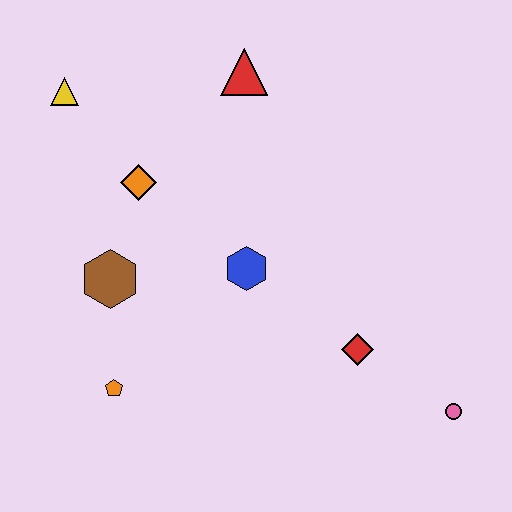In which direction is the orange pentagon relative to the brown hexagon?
The orange pentagon is below the brown hexagon.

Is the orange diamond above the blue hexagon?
Yes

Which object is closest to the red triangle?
The orange diamond is closest to the red triangle.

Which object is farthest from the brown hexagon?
The pink circle is farthest from the brown hexagon.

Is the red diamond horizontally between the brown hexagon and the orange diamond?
No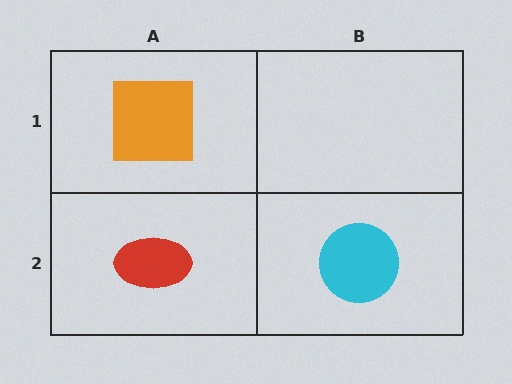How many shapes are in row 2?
2 shapes.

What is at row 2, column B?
A cyan circle.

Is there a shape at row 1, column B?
No, that cell is empty.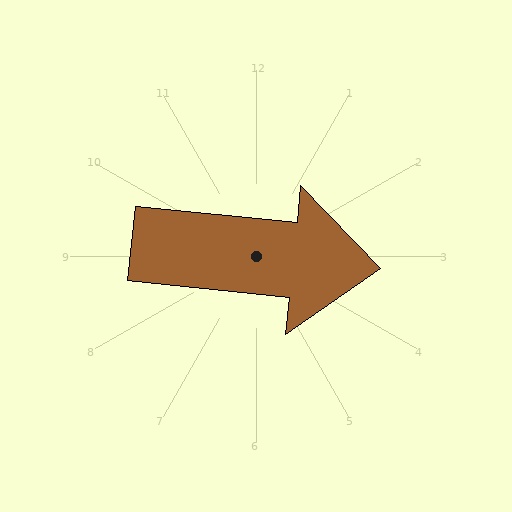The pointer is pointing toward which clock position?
Roughly 3 o'clock.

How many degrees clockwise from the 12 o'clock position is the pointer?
Approximately 96 degrees.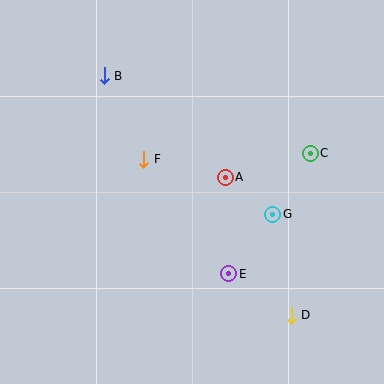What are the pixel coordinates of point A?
Point A is at (225, 177).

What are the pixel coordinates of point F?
Point F is at (144, 159).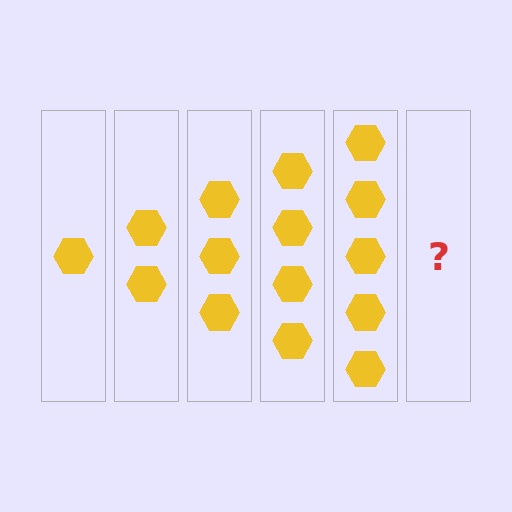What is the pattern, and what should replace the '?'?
The pattern is that each step adds one more hexagon. The '?' should be 6 hexagons.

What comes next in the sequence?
The next element should be 6 hexagons.